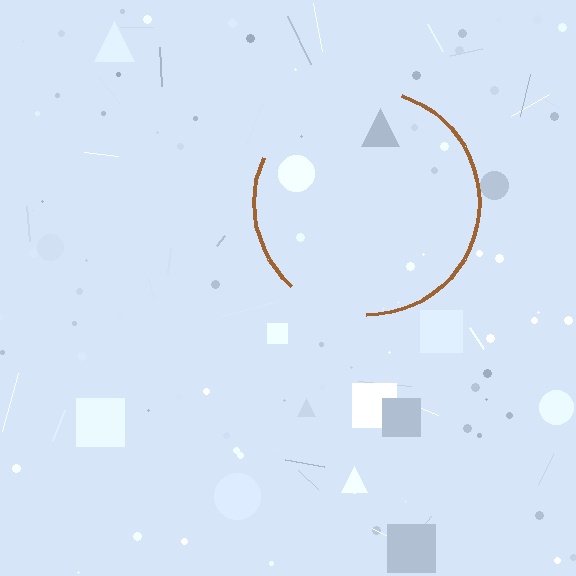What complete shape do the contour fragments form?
The contour fragments form a circle.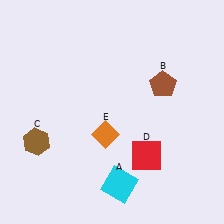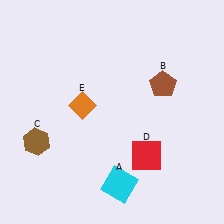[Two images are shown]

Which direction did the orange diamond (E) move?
The orange diamond (E) moved up.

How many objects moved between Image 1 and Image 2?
1 object moved between the two images.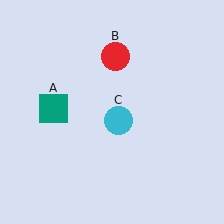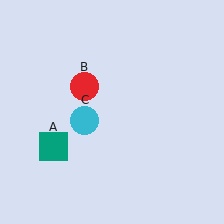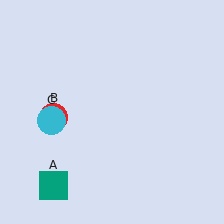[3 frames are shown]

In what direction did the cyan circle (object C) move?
The cyan circle (object C) moved left.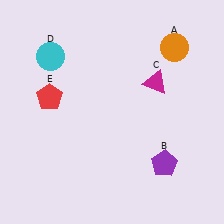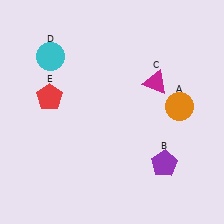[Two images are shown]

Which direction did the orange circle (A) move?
The orange circle (A) moved down.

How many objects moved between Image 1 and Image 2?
1 object moved between the two images.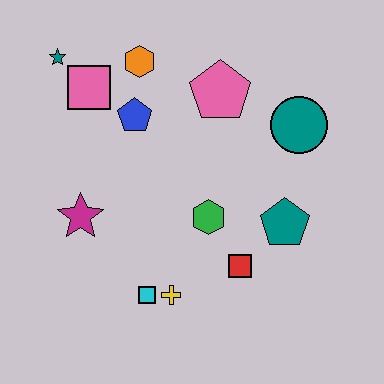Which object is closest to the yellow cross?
The cyan square is closest to the yellow cross.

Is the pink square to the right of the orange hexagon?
No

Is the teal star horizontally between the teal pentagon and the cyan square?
No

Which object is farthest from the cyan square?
The teal star is farthest from the cyan square.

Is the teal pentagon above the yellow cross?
Yes